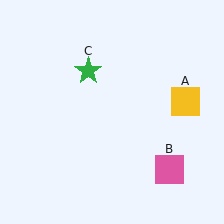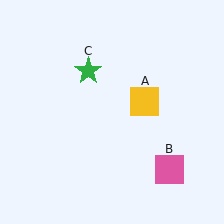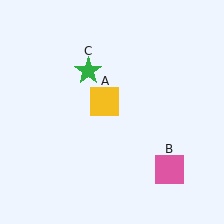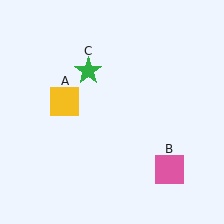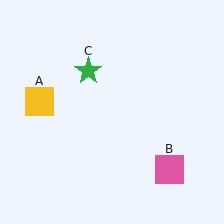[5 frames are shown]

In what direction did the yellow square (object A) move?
The yellow square (object A) moved left.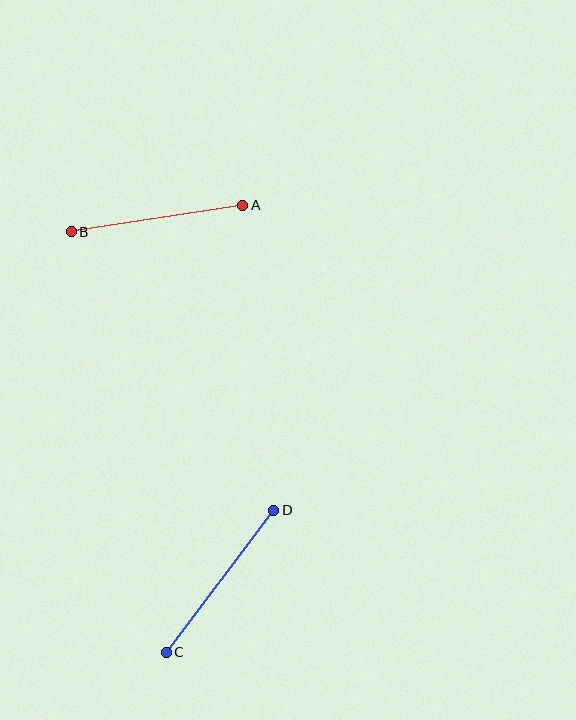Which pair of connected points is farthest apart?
Points C and D are farthest apart.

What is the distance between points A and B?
The distance is approximately 174 pixels.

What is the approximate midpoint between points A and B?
The midpoint is at approximately (157, 218) pixels.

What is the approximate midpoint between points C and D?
The midpoint is at approximately (220, 581) pixels.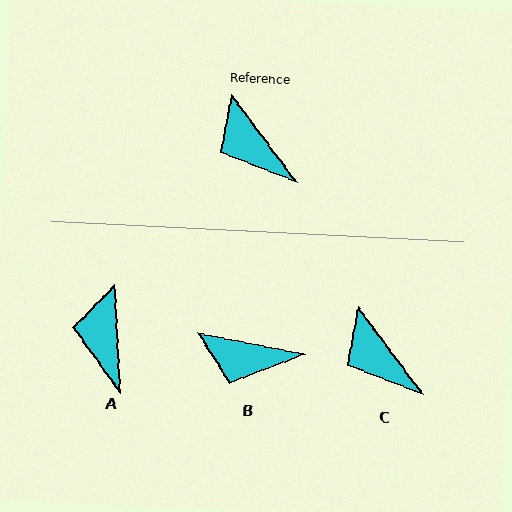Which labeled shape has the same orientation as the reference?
C.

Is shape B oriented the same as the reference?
No, it is off by about 42 degrees.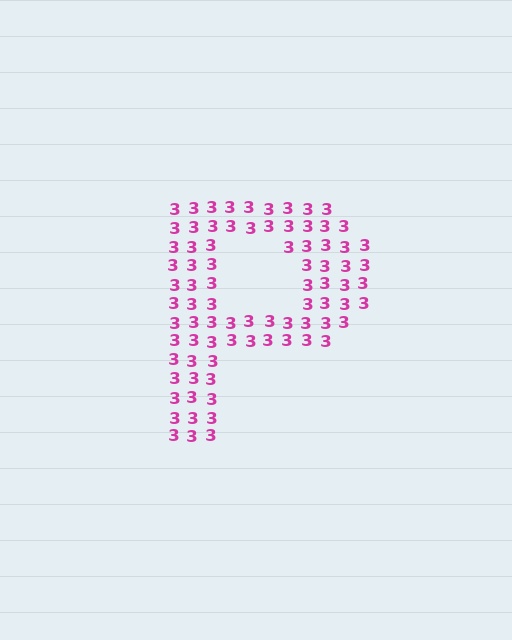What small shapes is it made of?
It is made of small digit 3's.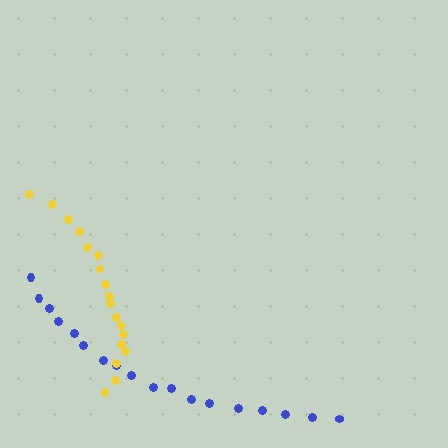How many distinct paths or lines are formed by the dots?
There are 2 distinct paths.